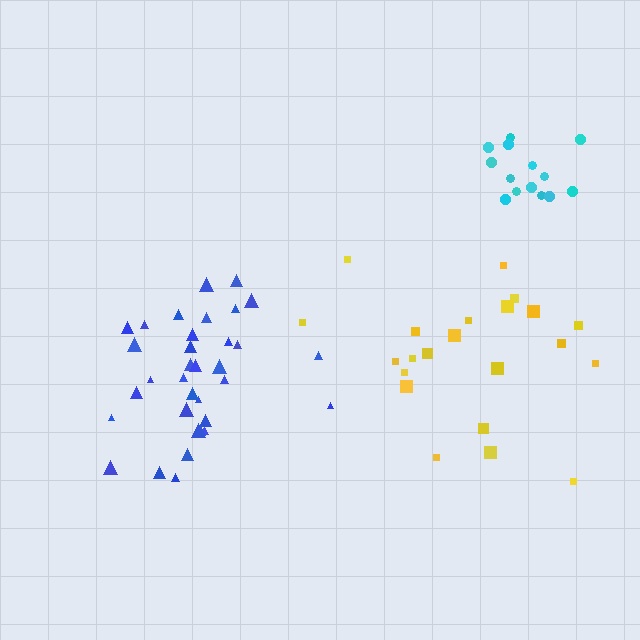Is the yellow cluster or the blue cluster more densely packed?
Blue.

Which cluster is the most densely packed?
Cyan.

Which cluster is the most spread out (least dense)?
Yellow.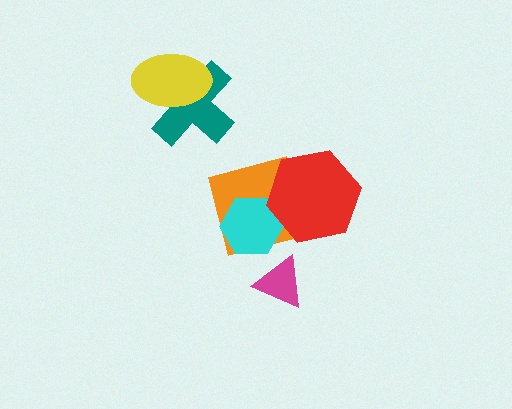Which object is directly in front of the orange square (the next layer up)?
The cyan hexagon is directly in front of the orange square.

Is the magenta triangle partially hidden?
No, no other shape covers it.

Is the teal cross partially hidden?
Yes, it is partially covered by another shape.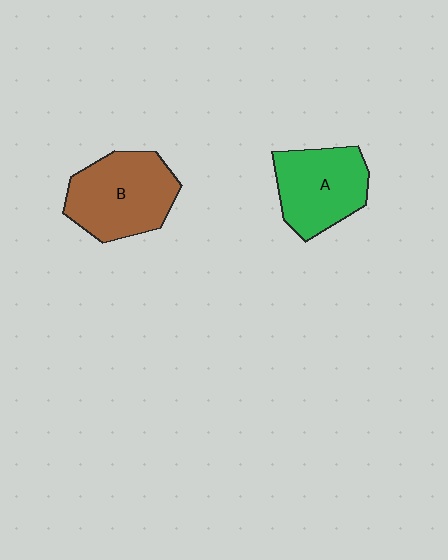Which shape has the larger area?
Shape B (brown).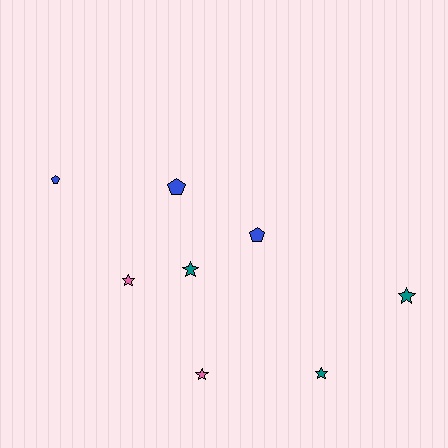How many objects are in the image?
There are 8 objects.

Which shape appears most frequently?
Star, with 5 objects.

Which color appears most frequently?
Teal, with 3 objects.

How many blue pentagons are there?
There are 3 blue pentagons.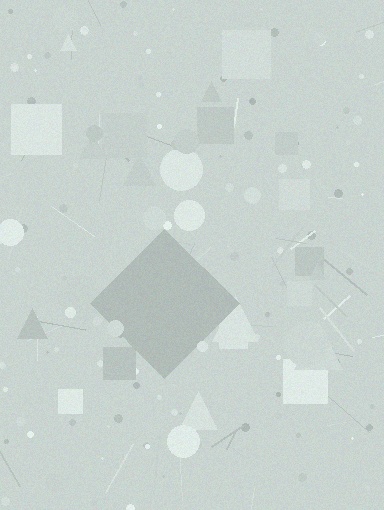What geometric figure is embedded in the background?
A diamond is embedded in the background.